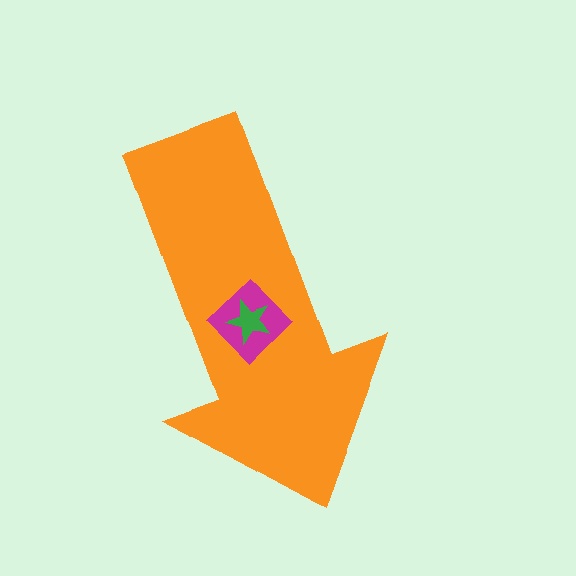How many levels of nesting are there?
3.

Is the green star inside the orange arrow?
Yes.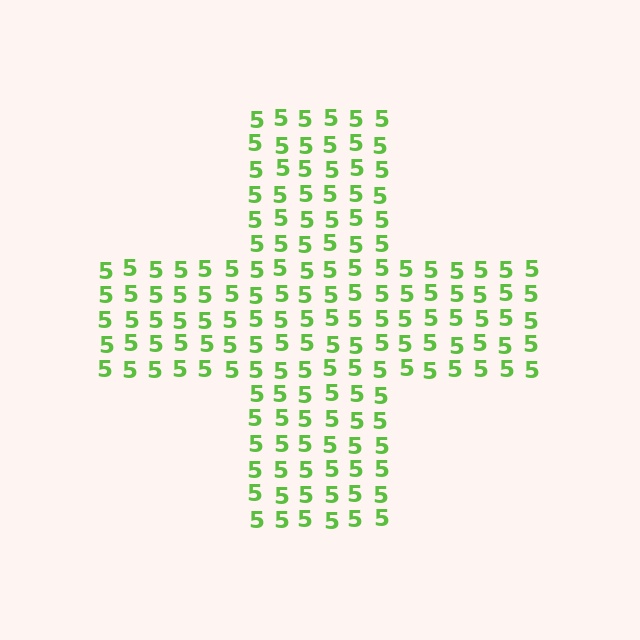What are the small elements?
The small elements are digit 5's.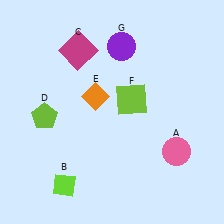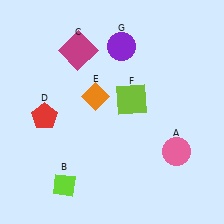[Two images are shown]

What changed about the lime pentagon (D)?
In Image 1, D is lime. In Image 2, it changed to red.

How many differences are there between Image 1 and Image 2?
There is 1 difference between the two images.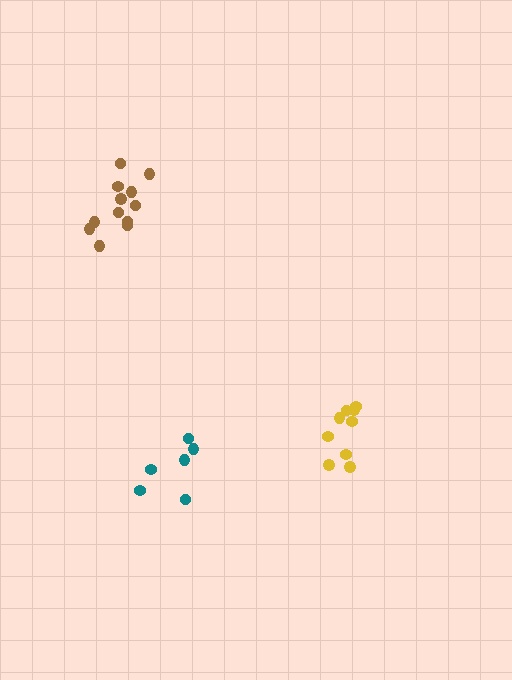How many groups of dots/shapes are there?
There are 3 groups.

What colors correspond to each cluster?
The clusters are colored: yellow, teal, brown.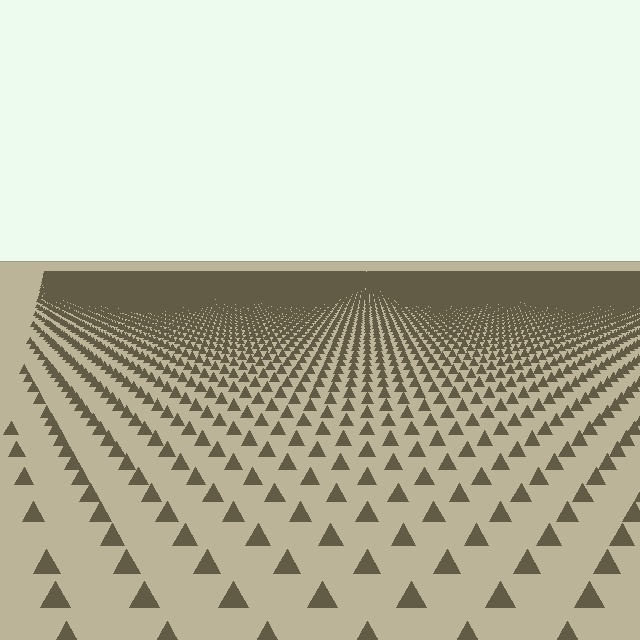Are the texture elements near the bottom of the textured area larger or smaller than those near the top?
Larger. Near the bottom, elements are closer to the viewer and appear at a bigger on-screen size.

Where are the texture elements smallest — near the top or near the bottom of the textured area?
Near the top.